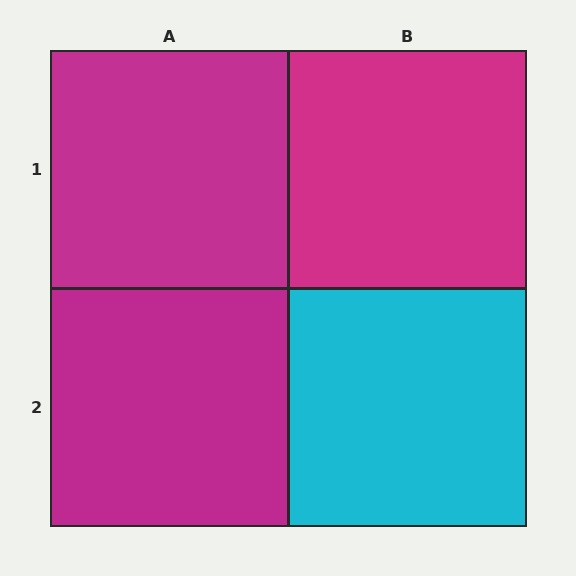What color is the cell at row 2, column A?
Magenta.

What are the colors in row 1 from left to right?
Magenta, magenta.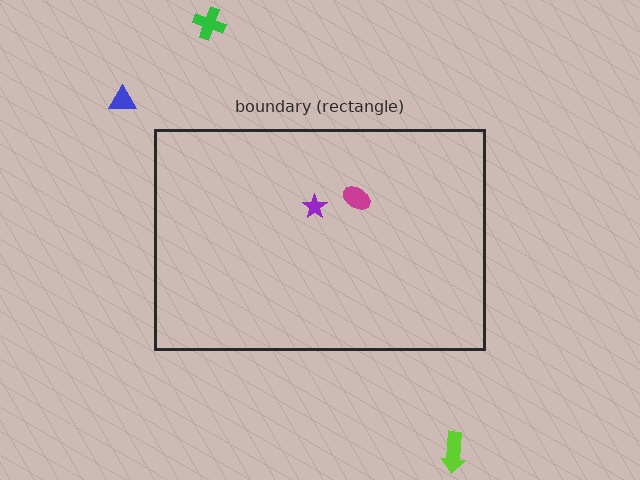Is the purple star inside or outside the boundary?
Inside.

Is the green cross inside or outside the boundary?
Outside.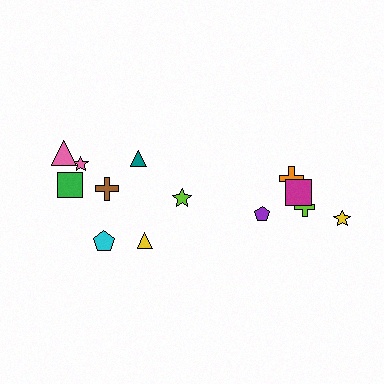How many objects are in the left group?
There are 8 objects.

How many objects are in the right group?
There are 5 objects.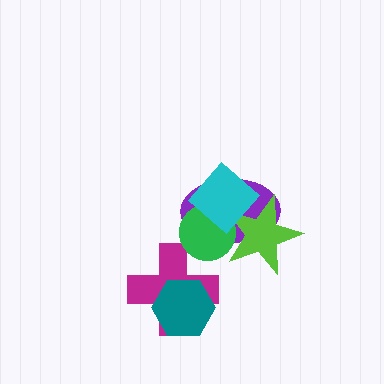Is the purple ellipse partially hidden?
Yes, it is partially covered by another shape.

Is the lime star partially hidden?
Yes, it is partially covered by another shape.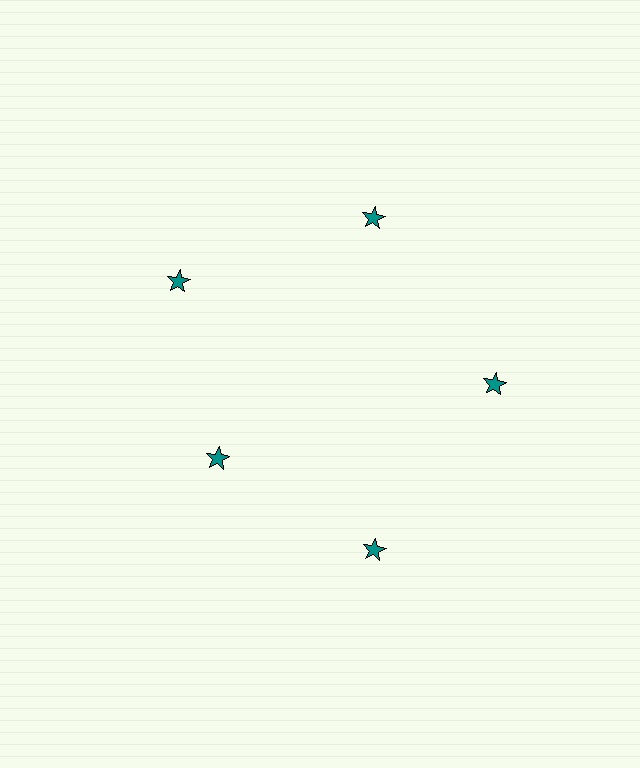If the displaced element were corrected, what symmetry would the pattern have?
It would have 5-fold rotational symmetry — the pattern would map onto itself every 72 degrees.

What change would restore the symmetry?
The symmetry would be restored by moving it outward, back onto the ring so that all 5 stars sit at equal angles and equal distance from the center.